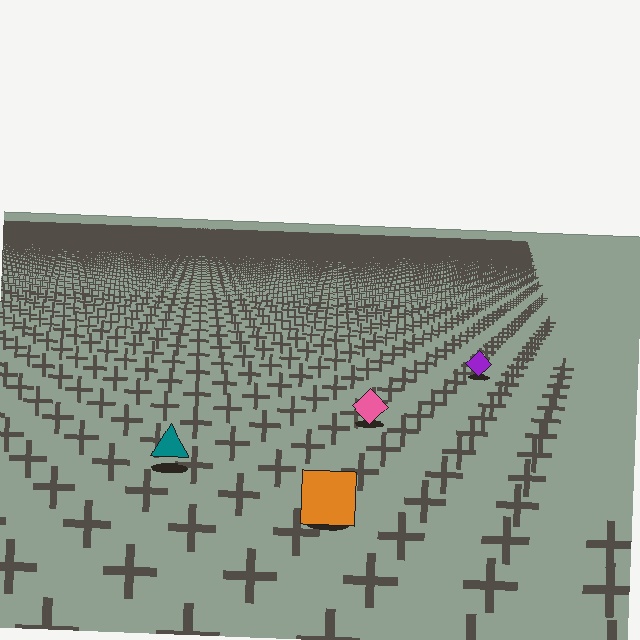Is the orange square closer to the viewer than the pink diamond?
Yes. The orange square is closer — you can tell from the texture gradient: the ground texture is coarser near it.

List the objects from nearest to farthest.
From nearest to farthest: the orange square, the teal triangle, the pink diamond, the purple diamond.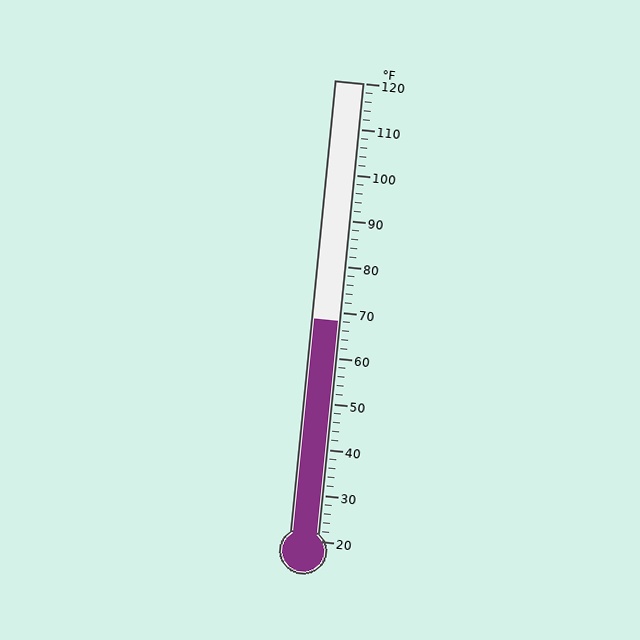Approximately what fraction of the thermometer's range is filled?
The thermometer is filled to approximately 50% of its range.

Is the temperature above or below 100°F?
The temperature is below 100°F.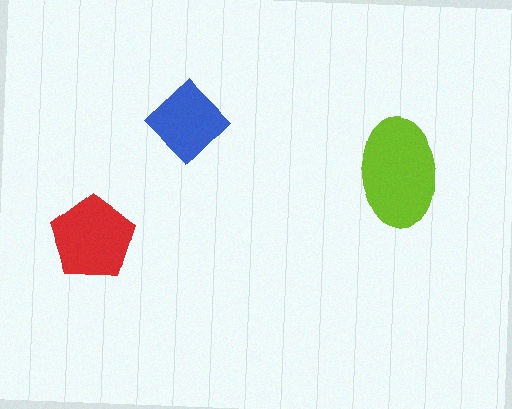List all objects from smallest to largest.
The blue diamond, the red pentagon, the lime ellipse.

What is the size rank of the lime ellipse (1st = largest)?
1st.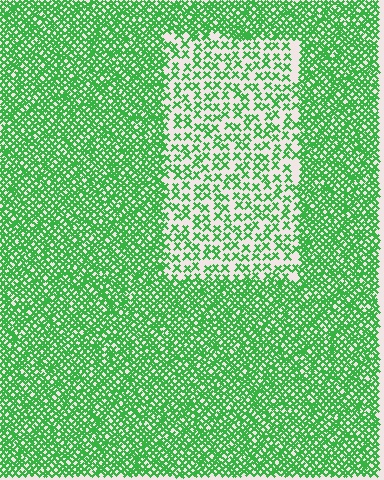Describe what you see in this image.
The image contains small green elements arranged at two different densities. A rectangle-shaped region is visible where the elements are less densely packed than the surrounding area.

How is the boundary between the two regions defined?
The boundary is defined by a change in element density (approximately 2.4x ratio). All elements are the same color, size, and shape.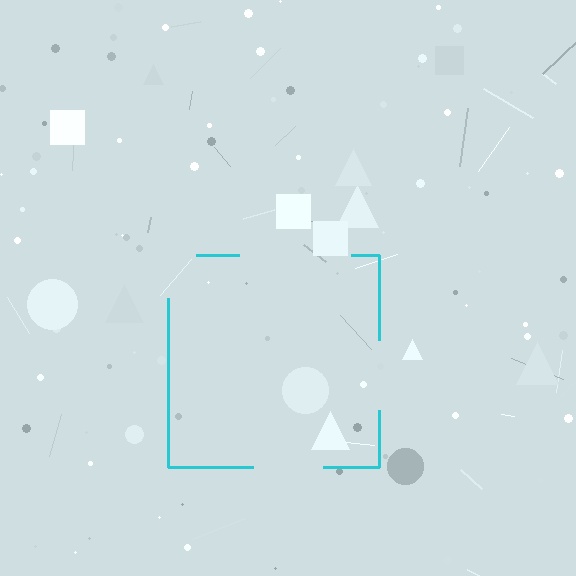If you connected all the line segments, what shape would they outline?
They would outline a square.